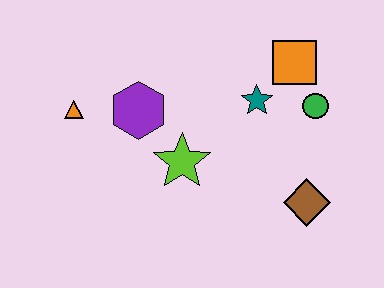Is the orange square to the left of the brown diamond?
Yes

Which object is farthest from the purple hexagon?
The brown diamond is farthest from the purple hexagon.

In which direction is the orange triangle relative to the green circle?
The orange triangle is to the left of the green circle.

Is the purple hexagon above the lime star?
Yes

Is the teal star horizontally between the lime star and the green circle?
Yes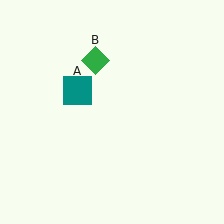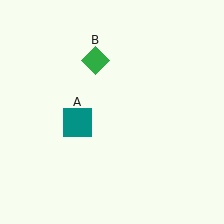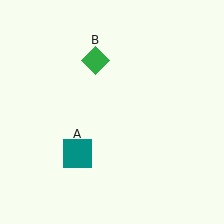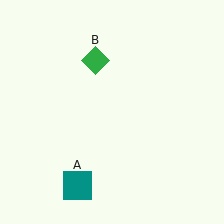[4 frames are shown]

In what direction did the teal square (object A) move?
The teal square (object A) moved down.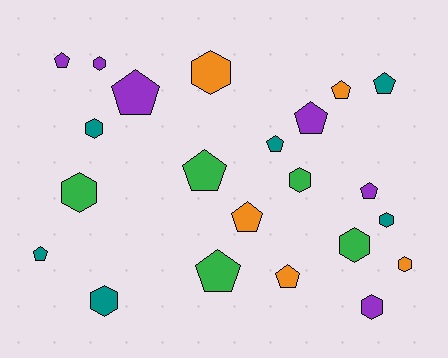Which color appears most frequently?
Teal, with 6 objects.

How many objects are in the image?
There are 22 objects.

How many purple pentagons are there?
There are 4 purple pentagons.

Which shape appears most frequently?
Pentagon, with 12 objects.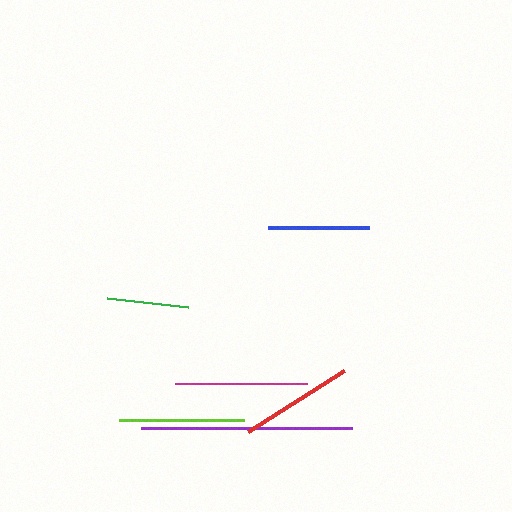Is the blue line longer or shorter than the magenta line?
The magenta line is longer than the blue line.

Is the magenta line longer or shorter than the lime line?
The magenta line is longer than the lime line.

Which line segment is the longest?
The purple line is the longest at approximately 211 pixels.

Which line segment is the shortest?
The green line is the shortest at approximately 81 pixels.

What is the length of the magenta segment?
The magenta segment is approximately 132 pixels long.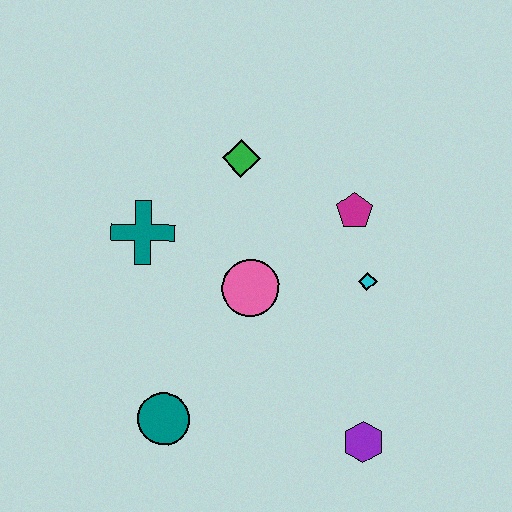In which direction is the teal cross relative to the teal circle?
The teal cross is above the teal circle.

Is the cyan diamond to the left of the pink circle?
No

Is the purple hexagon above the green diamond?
No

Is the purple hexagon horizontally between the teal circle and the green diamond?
No